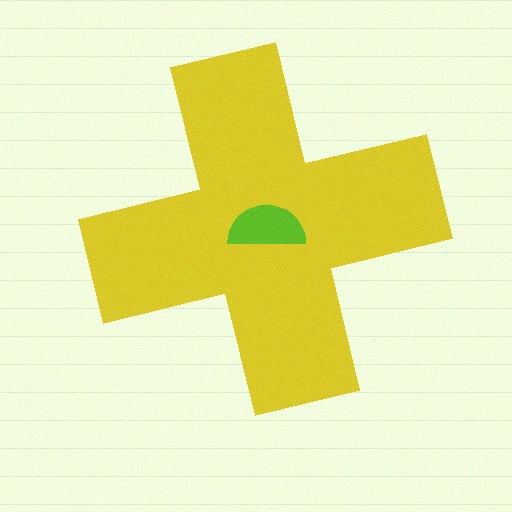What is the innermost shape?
The lime semicircle.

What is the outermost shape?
The yellow cross.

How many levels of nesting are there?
2.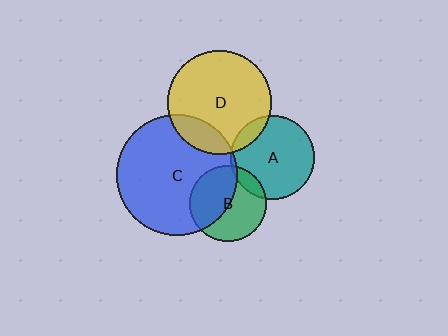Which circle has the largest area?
Circle C (blue).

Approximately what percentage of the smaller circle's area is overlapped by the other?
Approximately 45%.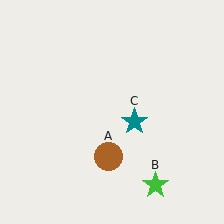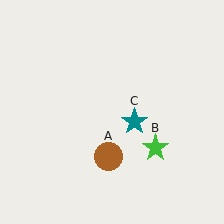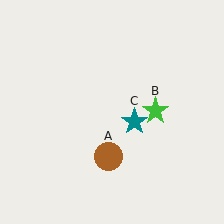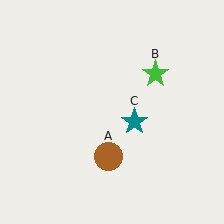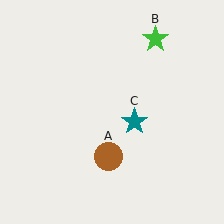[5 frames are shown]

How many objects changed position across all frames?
1 object changed position: green star (object B).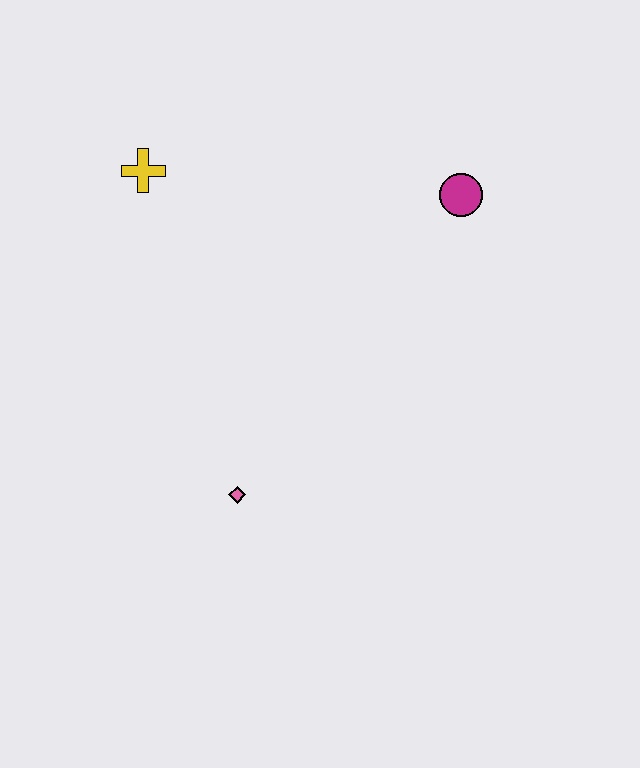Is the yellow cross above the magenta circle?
Yes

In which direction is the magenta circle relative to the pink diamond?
The magenta circle is above the pink diamond.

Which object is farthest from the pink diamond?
The magenta circle is farthest from the pink diamond.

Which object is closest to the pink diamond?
The yellow cross is closest to the pink diamond.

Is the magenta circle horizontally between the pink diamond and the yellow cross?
No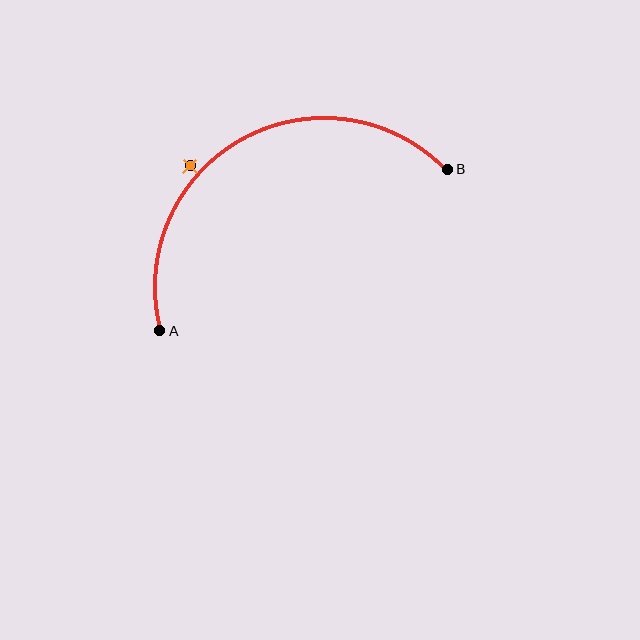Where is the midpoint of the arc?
The arc midpoint is the point on the curve farthest from the straight line joining A and B. It sits above that line.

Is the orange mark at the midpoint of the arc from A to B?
No — the orange mark does not lie on the arc at all. It sits slightly outside the curve.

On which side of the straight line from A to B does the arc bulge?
The arc bulges above the straight line connecting A and B.